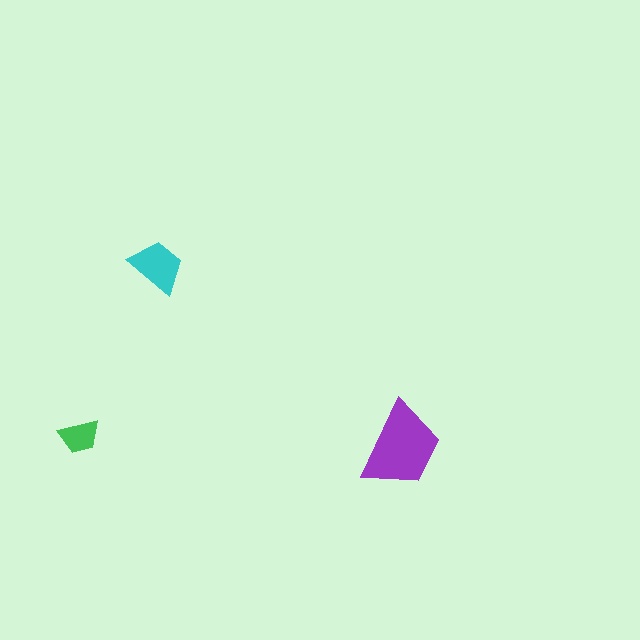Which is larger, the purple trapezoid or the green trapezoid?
The purple one.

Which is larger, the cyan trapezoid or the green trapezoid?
The cyan one.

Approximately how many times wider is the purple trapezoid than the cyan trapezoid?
About 1.5 times wider.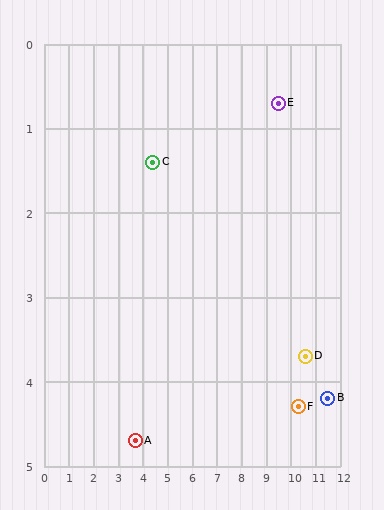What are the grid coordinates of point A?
Point A is at approximately (3.7, 4.7).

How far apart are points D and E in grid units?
Points D and E are about 3.2 grid units apart.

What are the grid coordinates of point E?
Point E is at approximately (9.5, 0.7).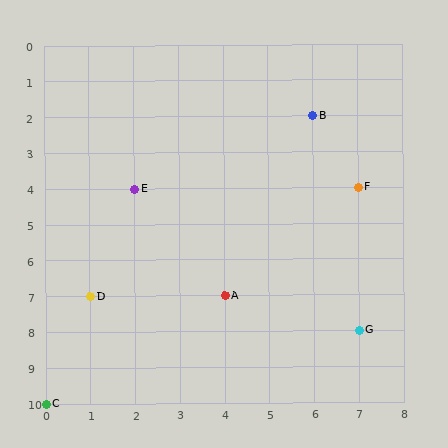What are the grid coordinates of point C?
Point C is at grid coordinates (0, 10).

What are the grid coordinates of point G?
Point G is at grid coordinates (7, 8).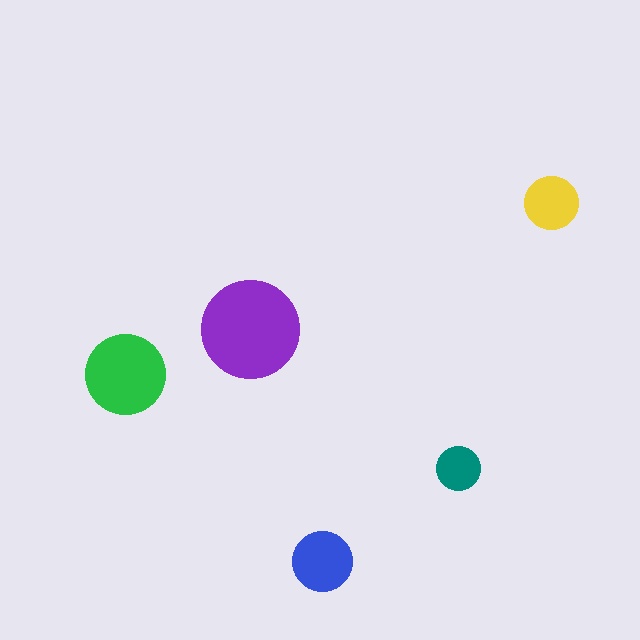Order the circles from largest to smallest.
the purple one, the green one, the blue one, the yellow one, the teal one.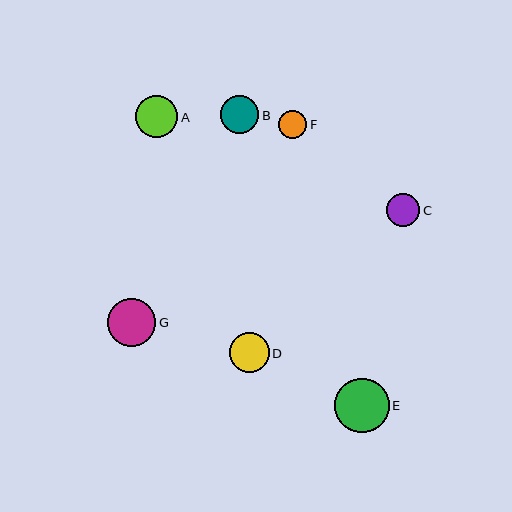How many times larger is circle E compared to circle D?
Circle E is approximately 1.4 times the size of circle D.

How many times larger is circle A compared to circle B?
Circle A is approximately 1.1 times the size of circle B.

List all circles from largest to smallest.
From largest to smallest: E, G, A, D, B, C, F.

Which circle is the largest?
Circle E is the largest with a size of approximately 55 pixels.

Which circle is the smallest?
Circle F is the smallest with a size of approximately 29 pixels.